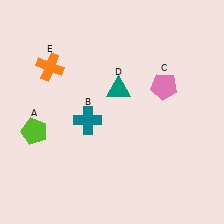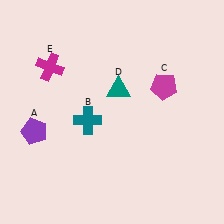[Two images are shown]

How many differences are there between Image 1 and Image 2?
There are 3 differences between the two images.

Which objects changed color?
A changed from lime to purple. C changed from pink to magenta. E changed from orange to magenta.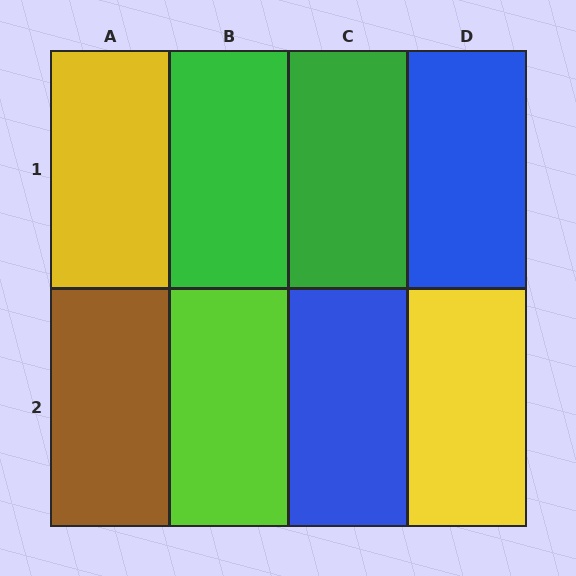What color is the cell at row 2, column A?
Brown.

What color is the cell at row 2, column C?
Blue.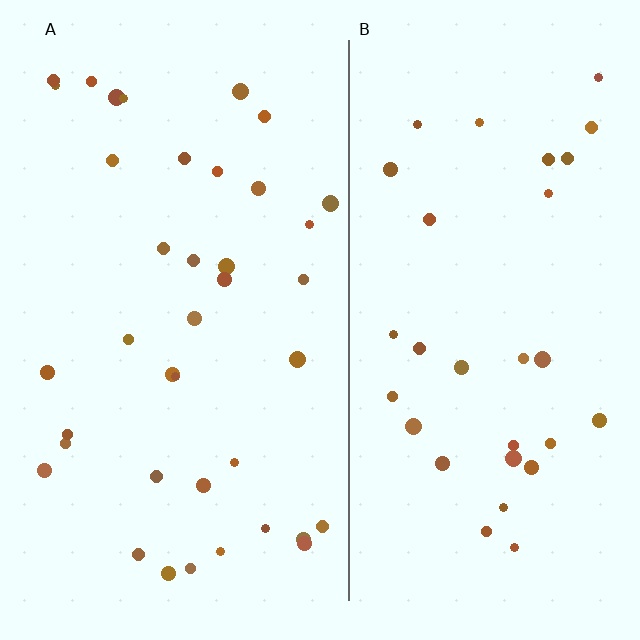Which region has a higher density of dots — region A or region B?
A (the left).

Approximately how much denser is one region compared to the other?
Approximately 1.2× — region A over region B.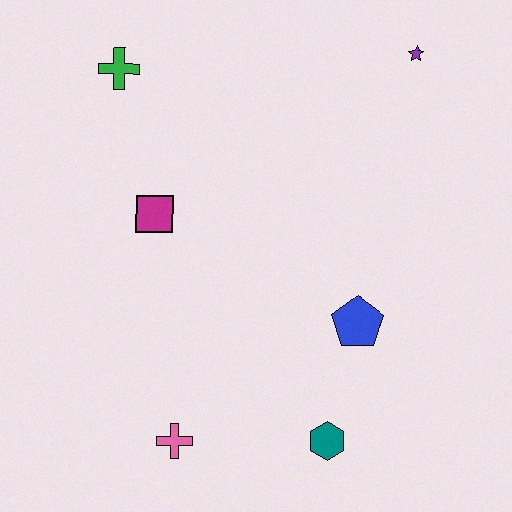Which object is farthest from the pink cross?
The purple star is farthest from the pink cross.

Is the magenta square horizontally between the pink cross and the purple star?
No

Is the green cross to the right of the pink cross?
No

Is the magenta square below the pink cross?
No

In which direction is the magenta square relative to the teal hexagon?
The magenta square is above the teal hexagon.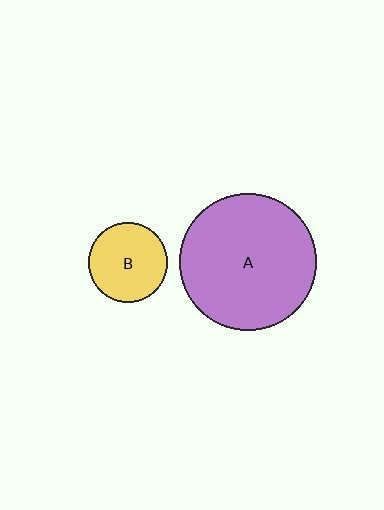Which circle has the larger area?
Circle A (purple).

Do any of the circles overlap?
No, none of the circles overlap.